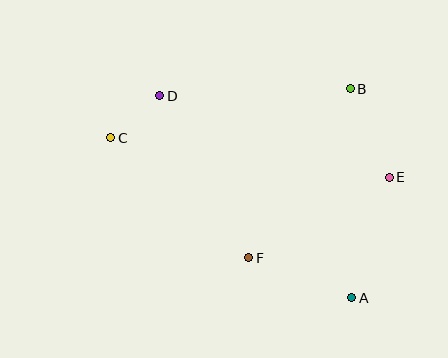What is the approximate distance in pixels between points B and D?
The distance between B and D is approximately 191 pixels.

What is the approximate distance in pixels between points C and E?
The distance between C and E is approximately 281 pixels.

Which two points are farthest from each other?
Points A and C are farthest from each other.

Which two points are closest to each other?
Points C and D are closest to each other.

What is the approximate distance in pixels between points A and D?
The distance between A and D is approximately 278 pixels.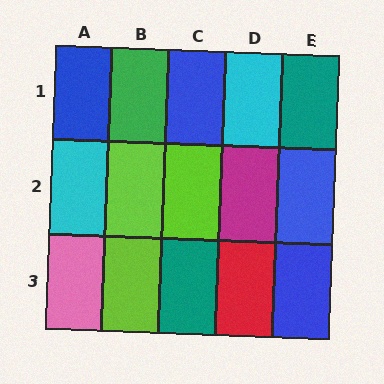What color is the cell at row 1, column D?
Cyan.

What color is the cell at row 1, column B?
Green.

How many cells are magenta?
1 cell is magenta.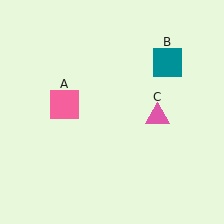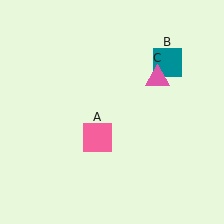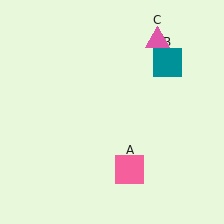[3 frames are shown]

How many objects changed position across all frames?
2 objects changed position: pink square (object A), pink triangle (object C).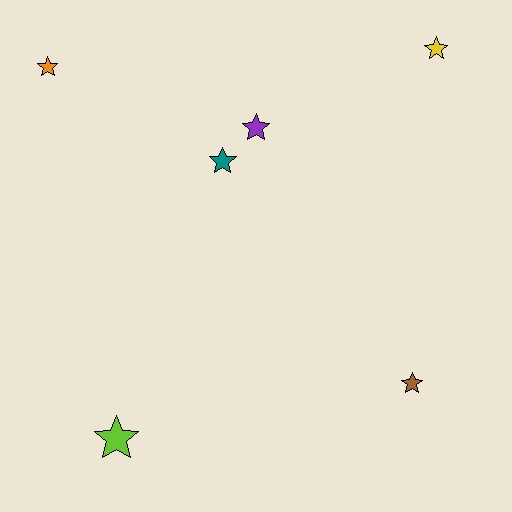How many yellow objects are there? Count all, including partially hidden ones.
There is 1 yellow object.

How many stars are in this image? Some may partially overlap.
There are 6 stars.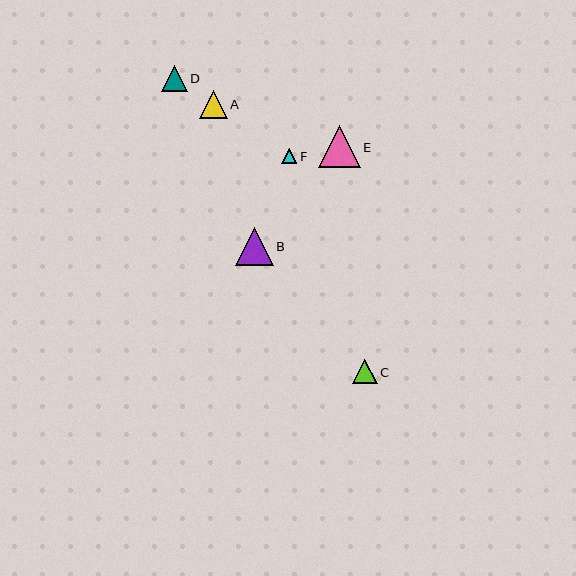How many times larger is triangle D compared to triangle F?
Triangle D is approximately 1.7 times the size of triangle F.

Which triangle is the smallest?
Triangle F is the smallest with a size of approximately 15 pixels.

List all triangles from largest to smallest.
From largest to smallest: E, B, A, D, C, F.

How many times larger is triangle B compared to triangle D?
Triangle B is approximately 1.4 times the size of triangle D.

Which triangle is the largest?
Triangle E is the largest with a size of approximately 42 pixels.